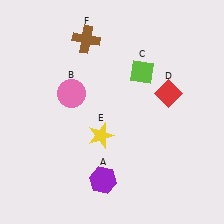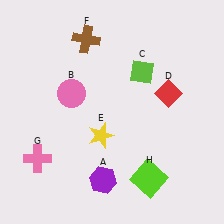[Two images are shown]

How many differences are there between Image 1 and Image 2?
There are 2 differences between the two images.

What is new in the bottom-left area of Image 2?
A pink cross (G) was added in the bottom-left area of Image 2.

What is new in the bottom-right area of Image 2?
A lime square (H) was added in the bottom-right area of Image 2.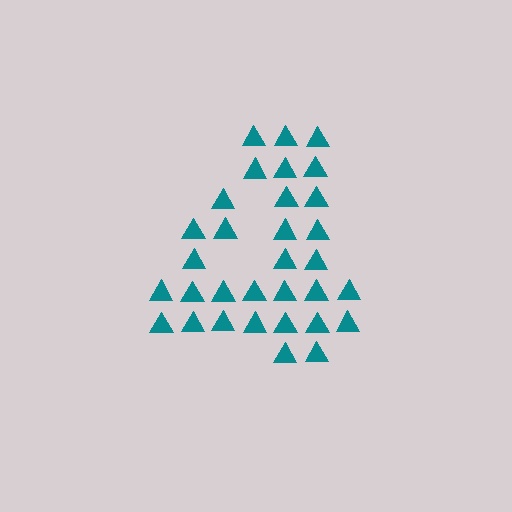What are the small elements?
The small elements are triangles.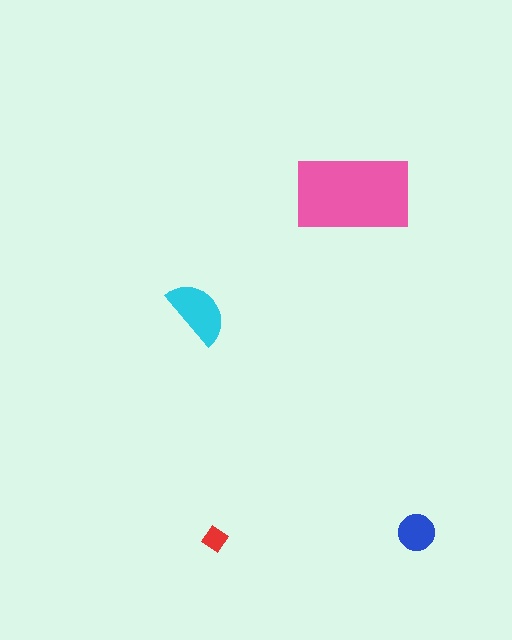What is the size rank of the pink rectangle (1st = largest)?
1st.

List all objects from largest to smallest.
The pink rectangle, the cyan semicircle, the blue circle, the red diamond.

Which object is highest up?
The pink rectangle is topmost.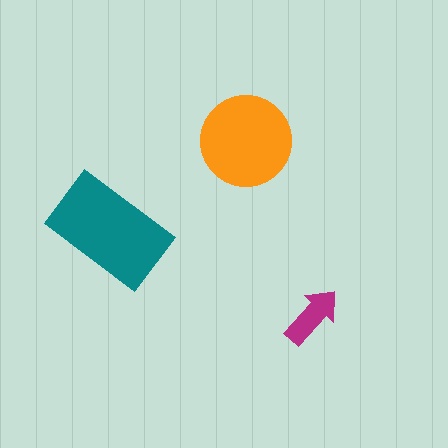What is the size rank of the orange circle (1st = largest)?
2nd.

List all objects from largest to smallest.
The teal rectangle, the orange circle, the magenta arrow.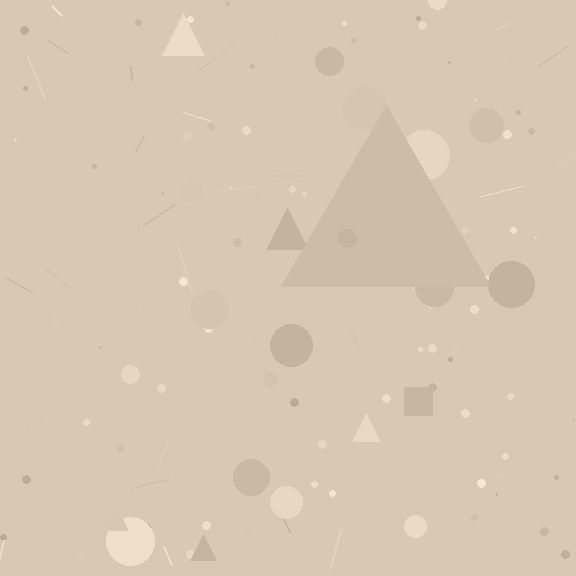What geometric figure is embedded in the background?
A triangle is embedded in the background.